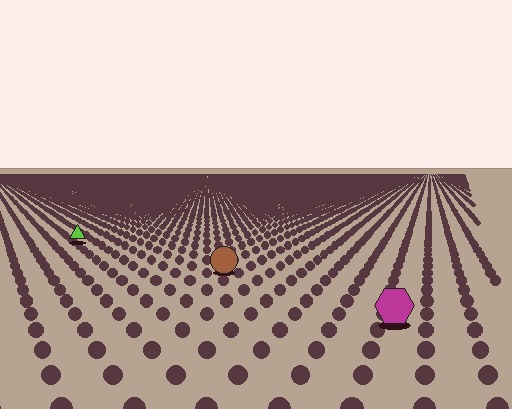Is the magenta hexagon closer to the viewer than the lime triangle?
Yes. The magenta hexagon is closer — you can tell from the texture gradient: the ground texture is coarser near it.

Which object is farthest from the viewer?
The lime triangle is farthest from the viewer. It appears smaller and the ground texture around it is denser.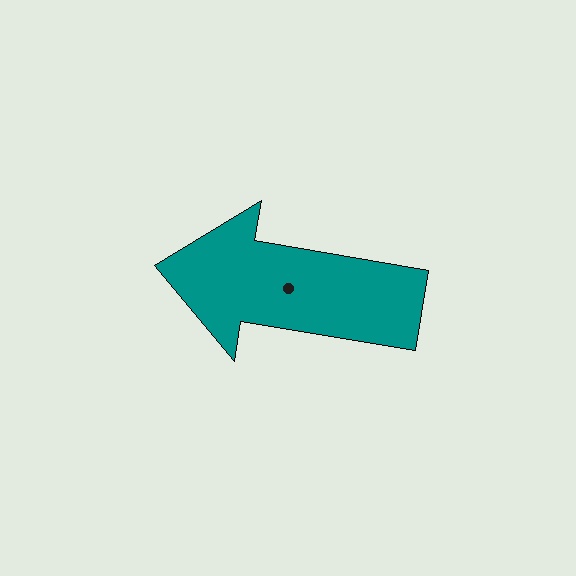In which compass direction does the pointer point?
West.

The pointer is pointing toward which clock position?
Roughly 9 o'clock.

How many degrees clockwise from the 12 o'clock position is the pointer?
Approximately 280 degrees.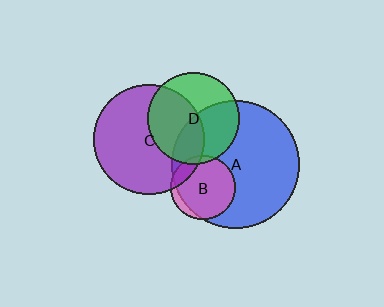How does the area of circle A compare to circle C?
Approximately 1.3 times.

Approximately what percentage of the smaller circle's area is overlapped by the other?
Approximately 50%.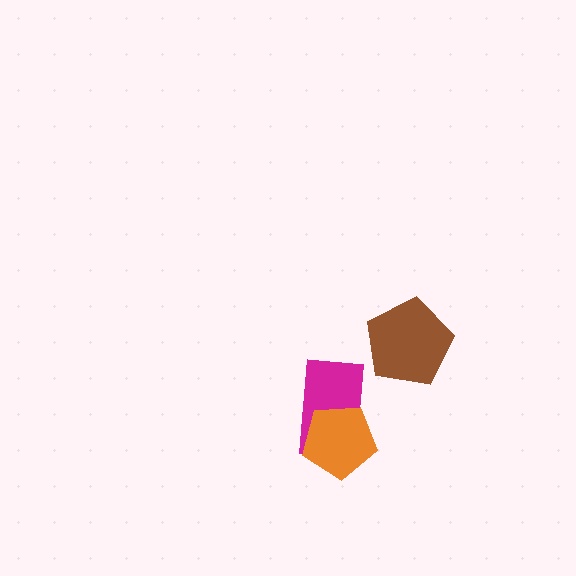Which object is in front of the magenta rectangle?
The orange pentagon is in front of the magenta rectangle.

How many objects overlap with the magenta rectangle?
1 object overlaps with the magenta rectangle.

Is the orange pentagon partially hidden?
No, no other shape covers it.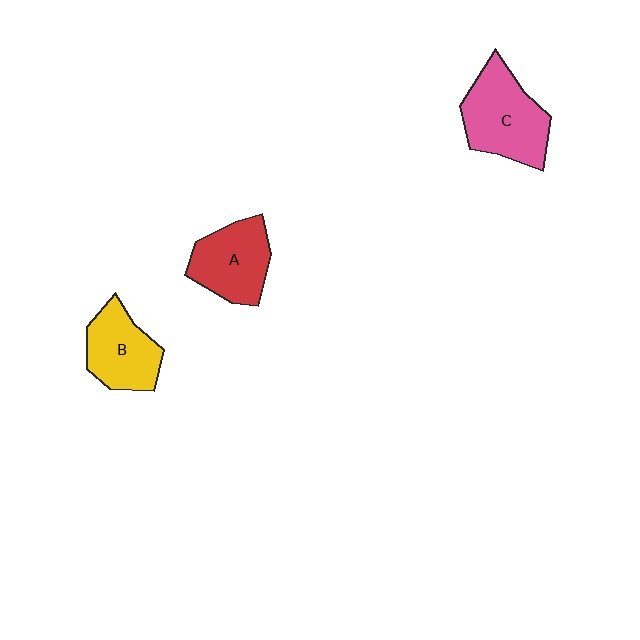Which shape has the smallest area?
Shape B (yellow).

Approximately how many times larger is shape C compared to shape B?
Approximately 1.3 times.